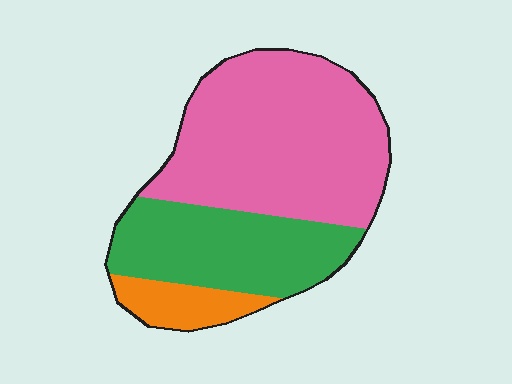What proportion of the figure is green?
Green covers 32% of the figure.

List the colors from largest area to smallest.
From largest to smallest: pink, green, orange.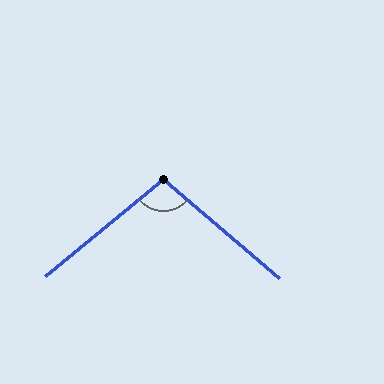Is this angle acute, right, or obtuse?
It is obtuse.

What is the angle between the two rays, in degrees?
Approximately 100 degrees.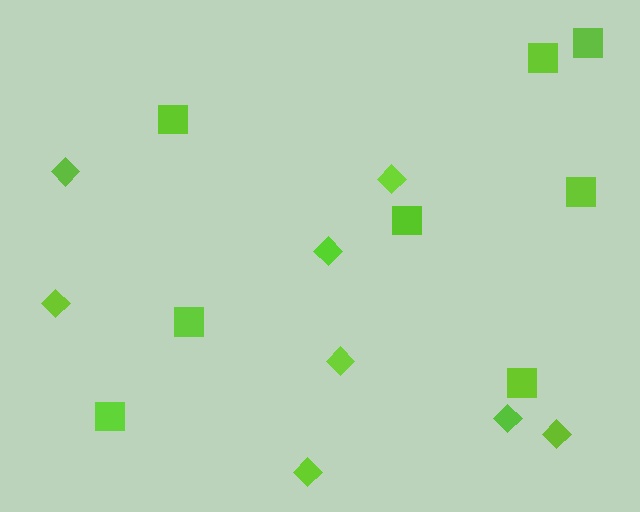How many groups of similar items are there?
There are 2 groups: one group of diamonds (8) and one group of squares (8).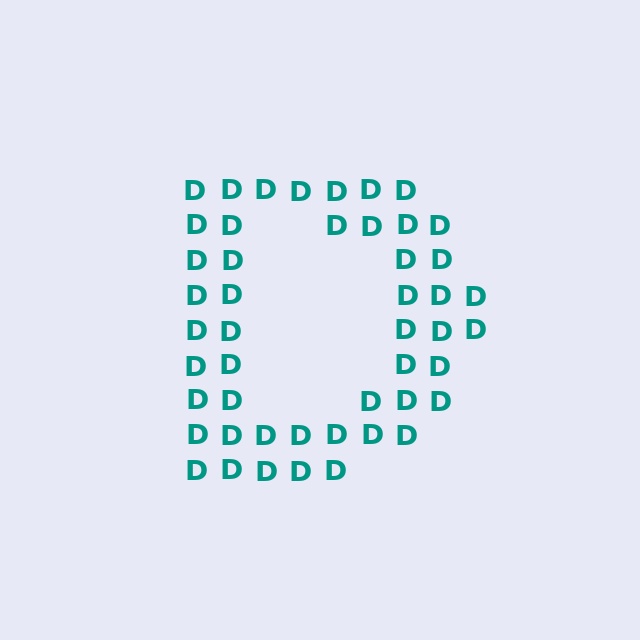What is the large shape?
The large shape is the letter D.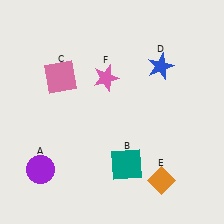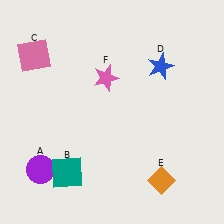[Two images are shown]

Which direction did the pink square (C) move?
The pink square (C) moved left.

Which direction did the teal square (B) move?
The teal square (B) moved left.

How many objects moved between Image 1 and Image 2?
2 objects moved between the two images.